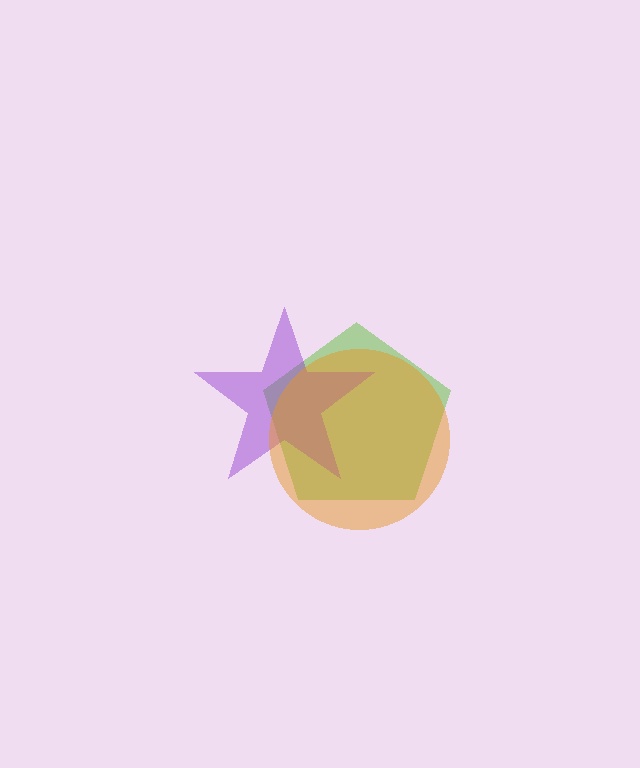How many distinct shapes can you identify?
There are 3 distinct shapes: a lime pentagon, a purple star, an orange circle.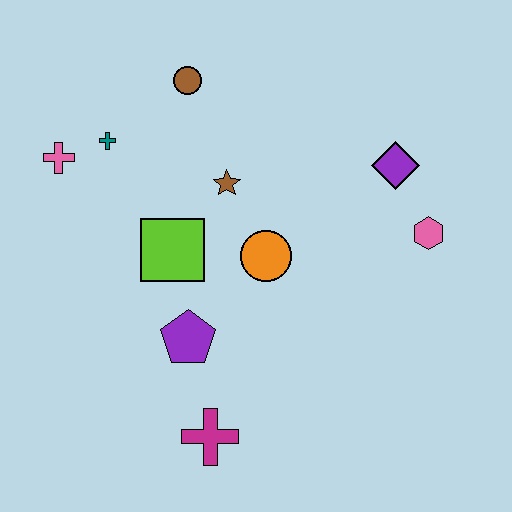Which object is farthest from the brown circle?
The magenta cross is farthest from the brown circle.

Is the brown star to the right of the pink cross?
Yes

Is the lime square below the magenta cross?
No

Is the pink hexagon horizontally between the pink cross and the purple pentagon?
No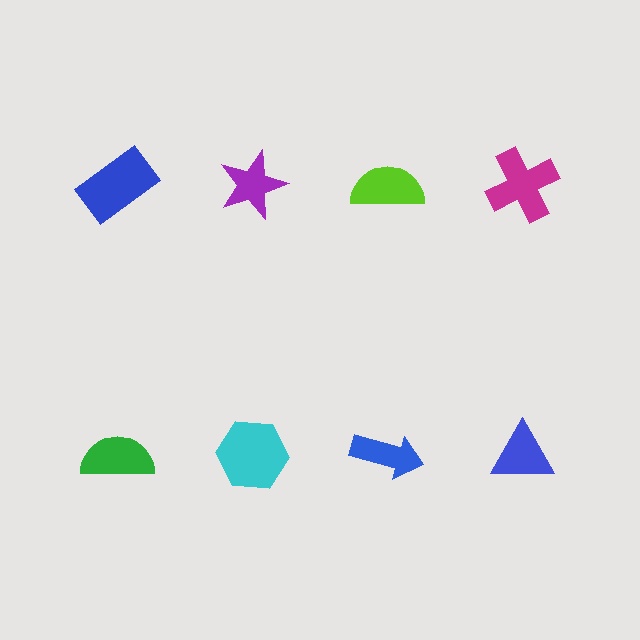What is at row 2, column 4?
A blue triangle.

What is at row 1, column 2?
A purple star.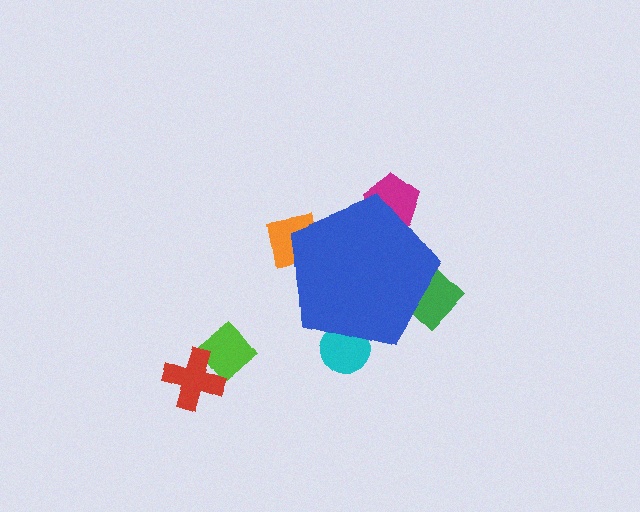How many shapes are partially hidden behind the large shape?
4 shapes are partially hidden.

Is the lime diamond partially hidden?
No, the lime diamond is fully visible.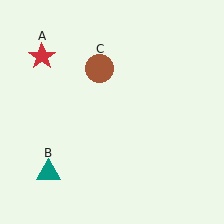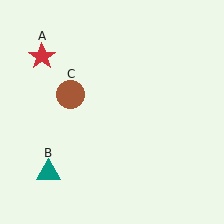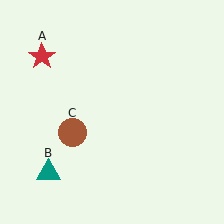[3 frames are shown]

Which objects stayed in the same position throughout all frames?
Red star (object A) and teal triangle (object B) remained stationary.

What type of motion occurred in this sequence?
The brown circle (object C) rotated counterclockwise around the center of the scene.